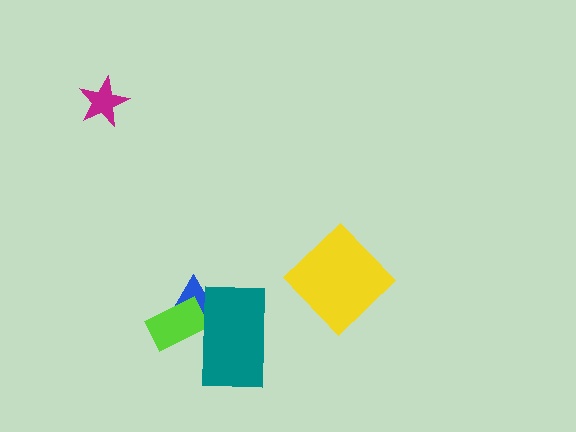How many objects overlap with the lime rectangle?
2 objects overlap with the lime rectangle.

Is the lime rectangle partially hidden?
Yes, it is partially covered by another shape.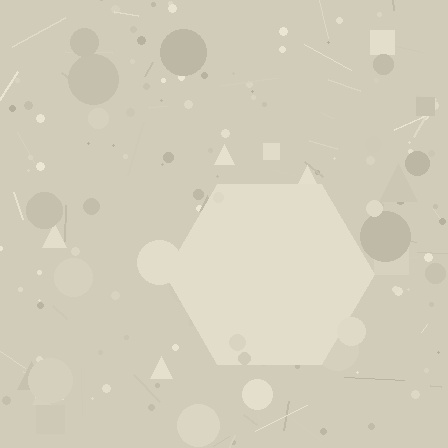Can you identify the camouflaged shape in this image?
The camouflaged shape is a hexagon.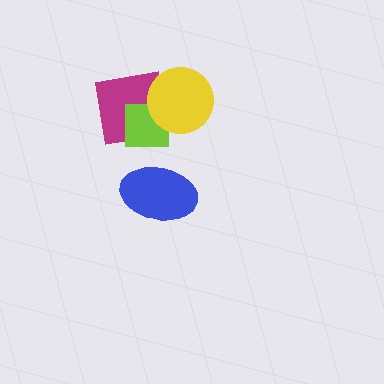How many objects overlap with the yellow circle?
2 objects overlap with the yellow circle.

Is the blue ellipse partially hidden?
No, no other shape covers it.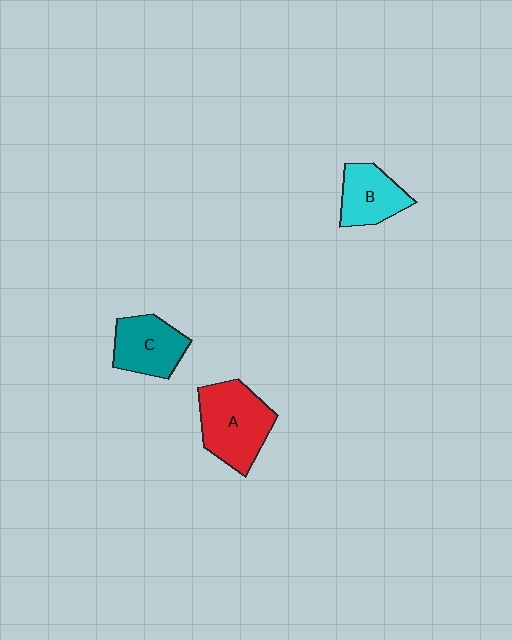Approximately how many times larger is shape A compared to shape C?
Approximately 1.3 times.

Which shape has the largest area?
Shape A (red).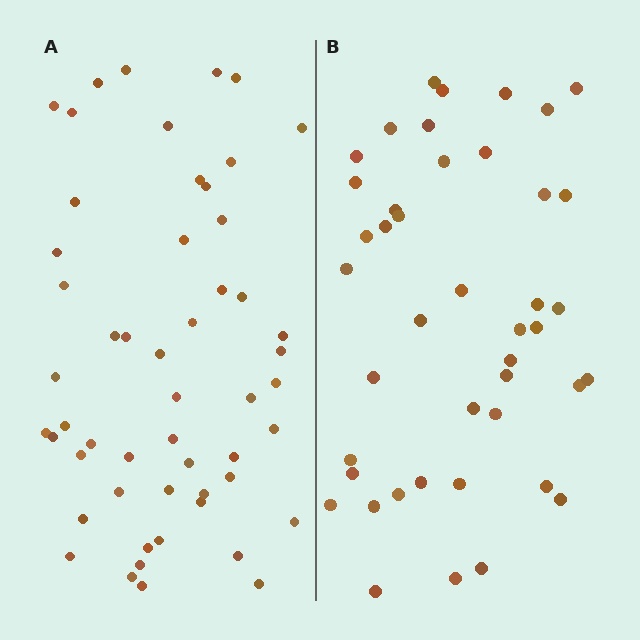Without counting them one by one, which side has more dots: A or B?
Region A (the left region) has more dots.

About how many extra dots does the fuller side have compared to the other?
Region A has roughly 10 or so more dots than region B.